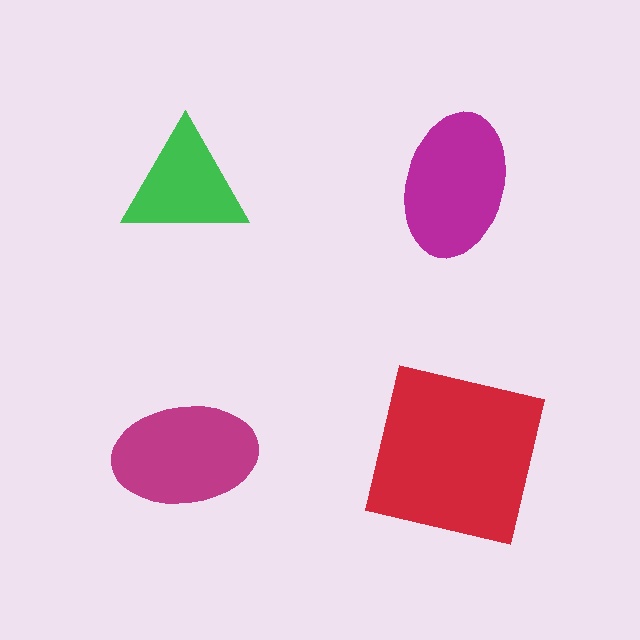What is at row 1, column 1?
A green triangle.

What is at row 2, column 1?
A magenta ellipse.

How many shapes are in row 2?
2 shapes.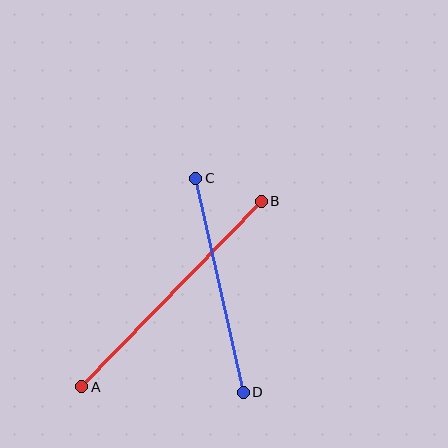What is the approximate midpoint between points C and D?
The midpoint is at approximately (220, 285) pixels.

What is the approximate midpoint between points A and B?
The midpoint is at approximately (172, 294) pixels.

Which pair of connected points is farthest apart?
Points A and B are farthest apart.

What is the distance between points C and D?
The distance is approximately 219 pixels.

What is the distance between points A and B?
The distance is approximately 258 pixels.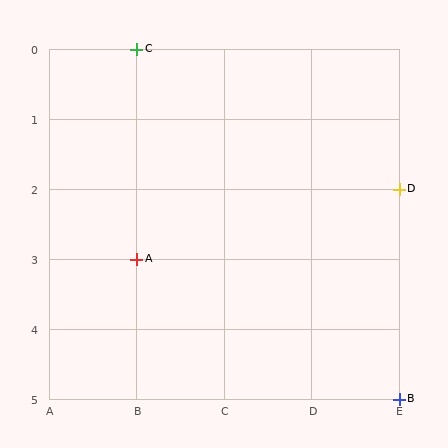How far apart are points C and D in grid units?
Points C and D are 3 columns and 2 rows apart (about 3.6 grid units diagonally).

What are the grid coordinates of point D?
Point D is at grid coordinates (E, 2).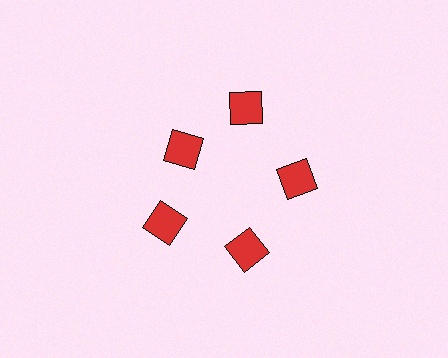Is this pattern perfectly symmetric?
No. The 5 red squares are arranged in a ring, but one element near the 10 o'clock position is pulled inward toward the center, breaking the 5-fold rotational symmetry.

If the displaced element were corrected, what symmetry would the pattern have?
It would have 5-fold rotational symmetry — the pattern would map onto itself every 72 degrees.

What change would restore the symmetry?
The symmetry would be restored by moving it outward, back onto the ring so that all 5 squares sit at equal angles and equal distance from the center.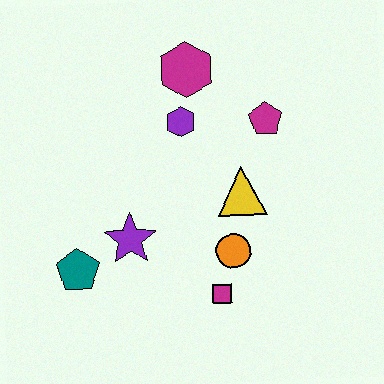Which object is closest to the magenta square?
The orange circle is closest to the magenta square.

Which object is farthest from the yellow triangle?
The teal pentagon is farthest from the yellow triangle.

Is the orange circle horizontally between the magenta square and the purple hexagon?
No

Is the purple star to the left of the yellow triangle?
Yes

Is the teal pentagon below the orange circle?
Yes